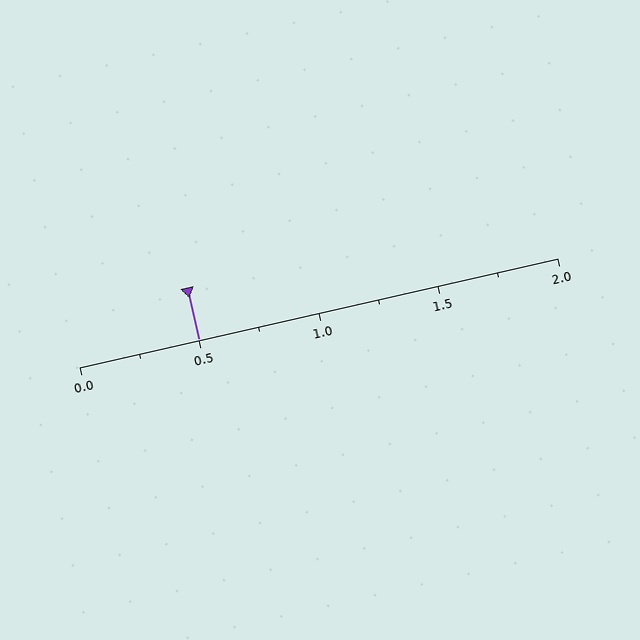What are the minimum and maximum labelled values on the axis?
The axis runs from 0.0 to 2.0.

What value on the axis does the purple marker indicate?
The marker indicates approximately 0.5.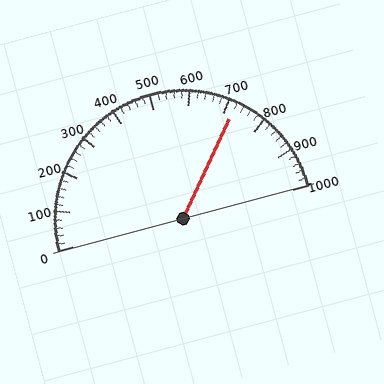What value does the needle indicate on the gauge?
The needle indicates approximately 720.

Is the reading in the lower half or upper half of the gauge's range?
The reading is in the upper half of the range (0 to 1000).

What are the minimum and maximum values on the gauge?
The gauge ranges from 0 to 1000.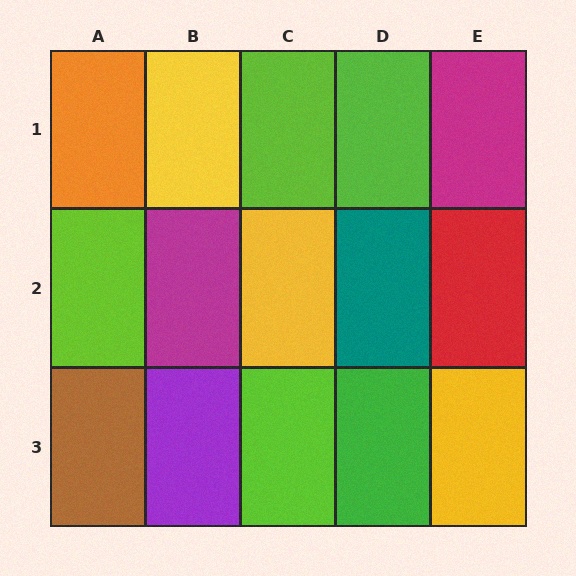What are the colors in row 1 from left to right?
Orange, yellow, lime, lime, magenta.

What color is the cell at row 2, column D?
Teal.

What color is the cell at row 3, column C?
Lime.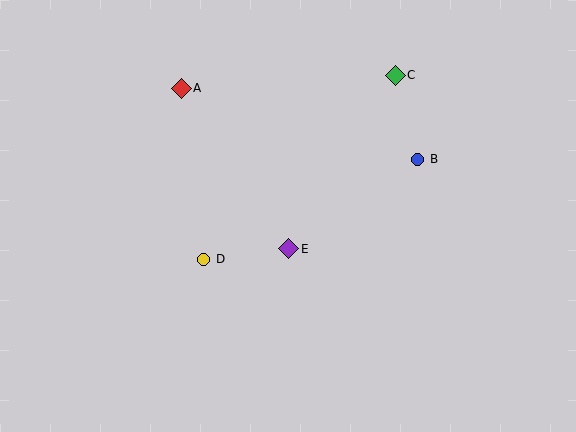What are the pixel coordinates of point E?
Point E is at (289, 249).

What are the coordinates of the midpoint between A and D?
The midpoint between A and D is at (193, 174).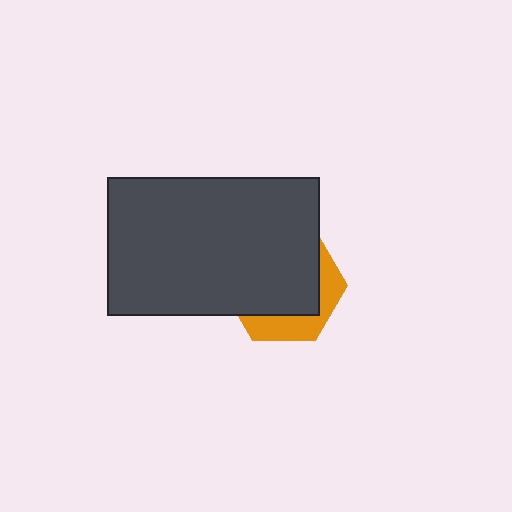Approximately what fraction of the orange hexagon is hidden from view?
Roughly 69% of the orange hexagon is hidden behind the dark gray rectangle.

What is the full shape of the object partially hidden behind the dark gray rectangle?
The partially hidden object is an orange hexagon.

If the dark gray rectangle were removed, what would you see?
You would see the complete orange hexagon.